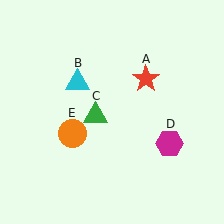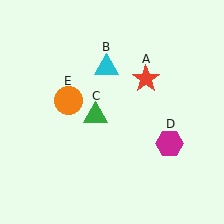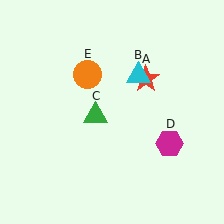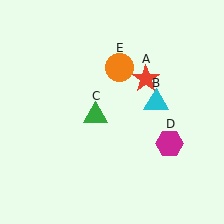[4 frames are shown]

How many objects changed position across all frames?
2 objects changed position: cyan triangle (object B), orange circle (object E).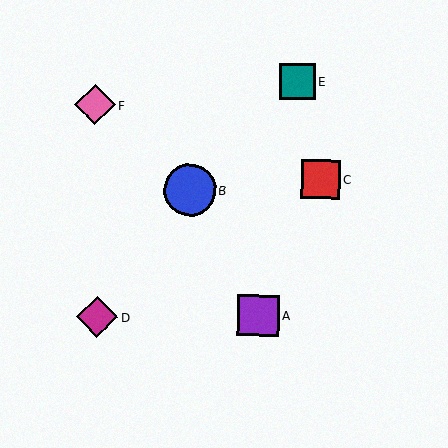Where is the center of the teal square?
The center of the teal square is at (298, 82).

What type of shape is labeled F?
Shape F is a pink diamond.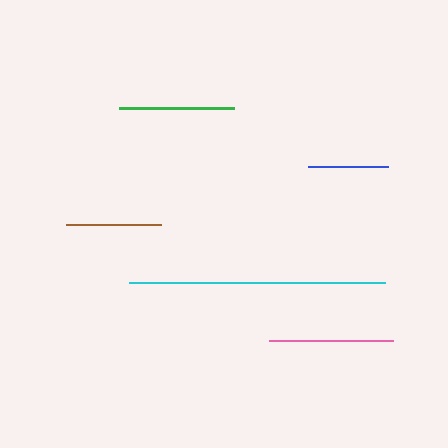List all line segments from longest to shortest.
From longest to shortest: cyan, pink, green, brown, blue.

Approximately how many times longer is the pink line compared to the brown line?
The pink line is approximately 1.3 times the length of the brown line.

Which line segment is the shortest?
The blue line is the shortest at approximately 79 pixels.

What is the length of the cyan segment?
The cyan segment is approximately 256 pixels long.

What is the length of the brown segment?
The brown segment is approximately 96 pixels long.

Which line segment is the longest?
The cyan line is the longest at approximately 256 pixels.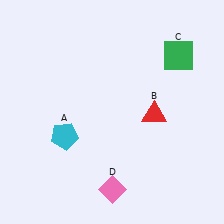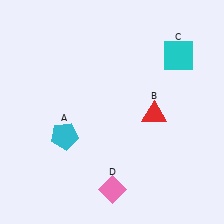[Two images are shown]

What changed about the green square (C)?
In Image 1, C is green. In Image 2, it changed to cyan.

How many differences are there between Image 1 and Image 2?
There is 1 difference between the two images.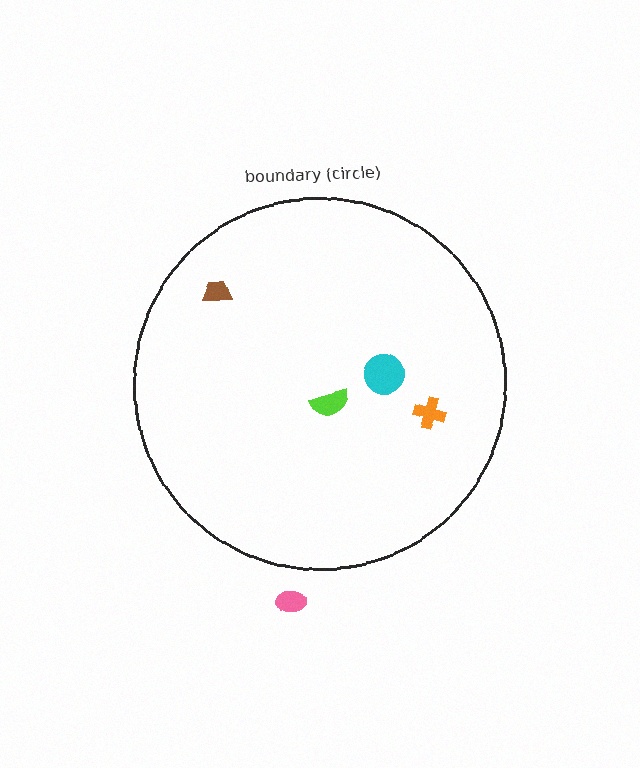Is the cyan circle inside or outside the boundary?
Inside.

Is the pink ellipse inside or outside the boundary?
Outside.